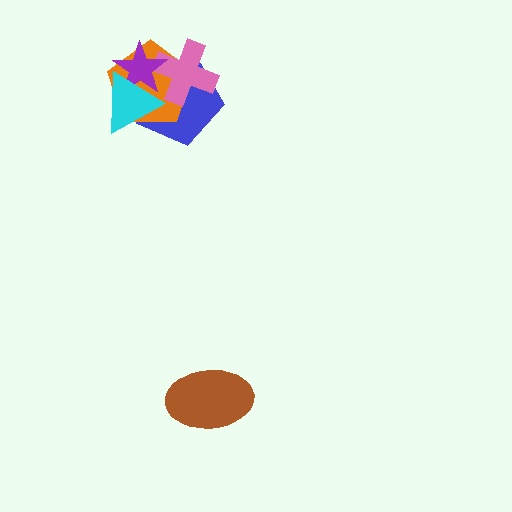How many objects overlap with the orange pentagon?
4 objects overlap with the orange pentagon.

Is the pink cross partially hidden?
Yes, it is partially covered by another shape.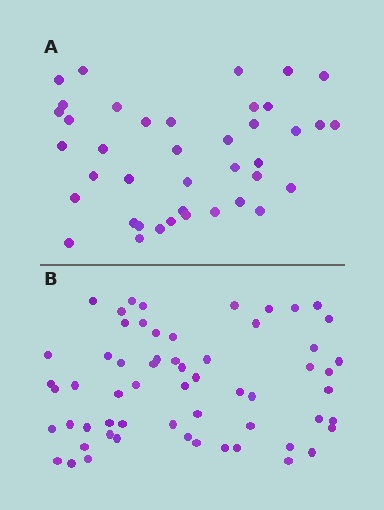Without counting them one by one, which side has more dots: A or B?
Region B (the bottom region) has more dots.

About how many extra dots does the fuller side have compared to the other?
Region B has approximately 20 more dots than region A.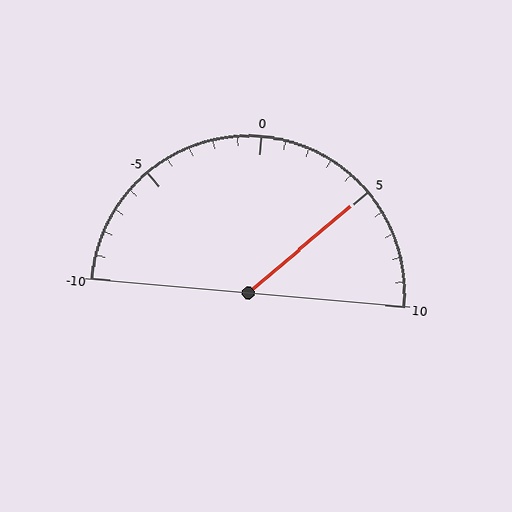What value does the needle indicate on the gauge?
The needle indicates approximately 5.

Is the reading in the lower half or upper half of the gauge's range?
The reading is in the upper half of the range (-10 to 10).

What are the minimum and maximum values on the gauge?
The gauge ranges from -10 to 10.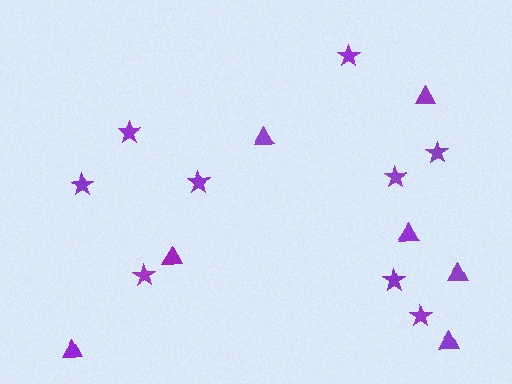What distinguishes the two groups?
There are 2 groups: one group of triangles (7) and one group of stars (9).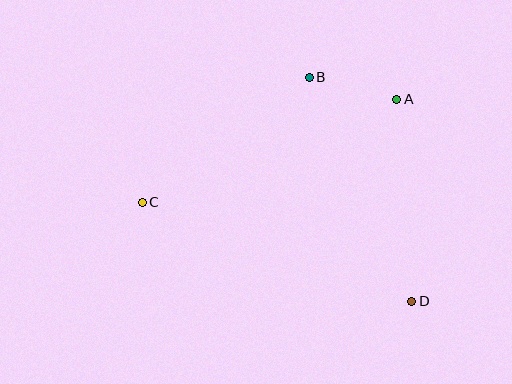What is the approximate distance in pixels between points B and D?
The distance between B and D is approximately 247 pixels.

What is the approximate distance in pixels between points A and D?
The distance between A and D is approximately 202 pixels.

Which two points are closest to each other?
Points A and B are closest to each other.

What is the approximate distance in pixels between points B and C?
The distance between B and C is approximately 209 pixels.